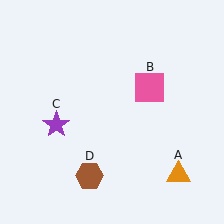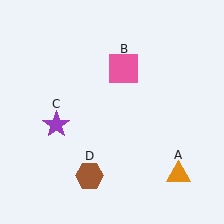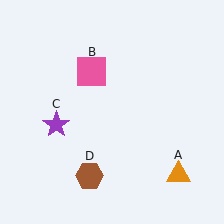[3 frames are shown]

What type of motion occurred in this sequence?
The pink square (object B) rotated counterclockwise around the center of the scene.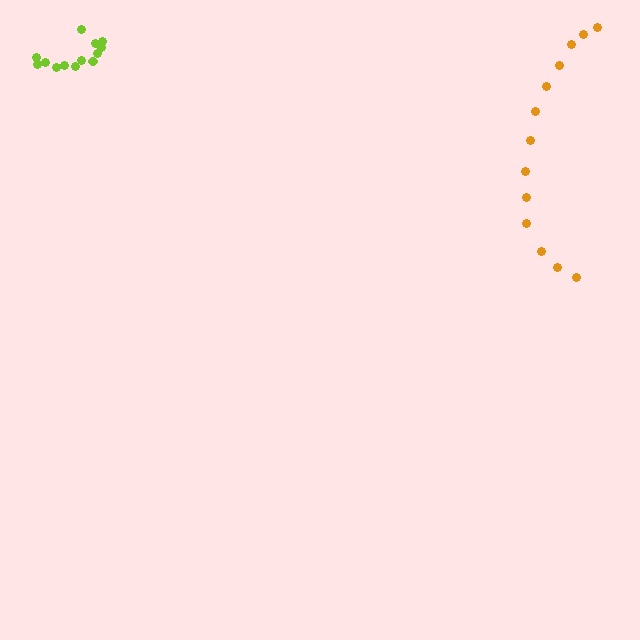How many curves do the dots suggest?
There are 2 distinct paths.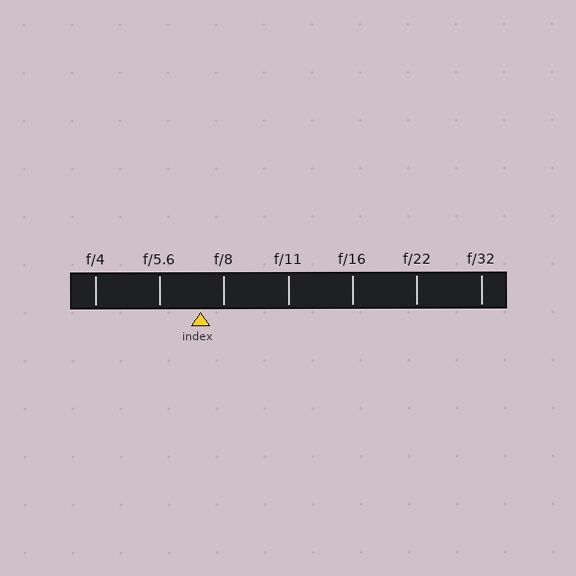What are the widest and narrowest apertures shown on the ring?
The widest aperture shown is f/4 and the narrowest is f/32.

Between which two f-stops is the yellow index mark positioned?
The index mark is between f/5.6 and f/8.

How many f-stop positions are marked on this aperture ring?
There are 7 f-stop positions marked.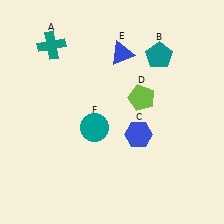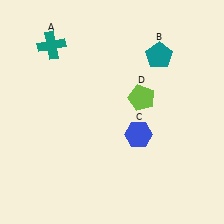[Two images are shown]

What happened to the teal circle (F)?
The teal circle (F) was removed in Image 2. It was in the bottom-left area of Image 1.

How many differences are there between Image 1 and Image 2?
There are 2 differences between the two images.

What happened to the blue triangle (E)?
The blue triangle (E) was removed in Image 2. It was in the top-right area of Image 1.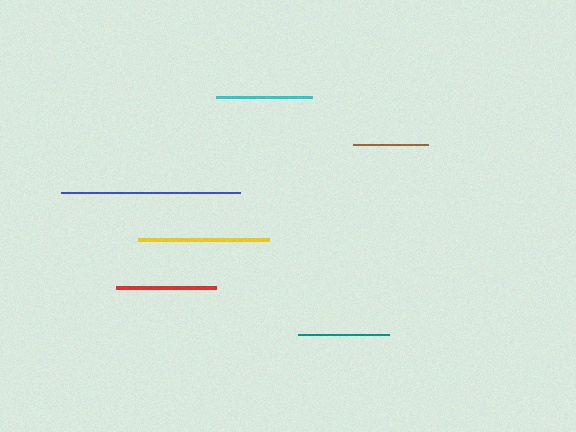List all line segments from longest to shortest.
From longest to shortest: blue, yellow, red, cyan, teal, brown.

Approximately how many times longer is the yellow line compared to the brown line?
The yellow line is approximately 1.8 times the length of the brown line.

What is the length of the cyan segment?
The cyan segment is approximately 97 pixels long.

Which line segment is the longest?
The blue line is the longest at approximately 180 pixels.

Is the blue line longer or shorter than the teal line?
The blue line is longer than the teal line.